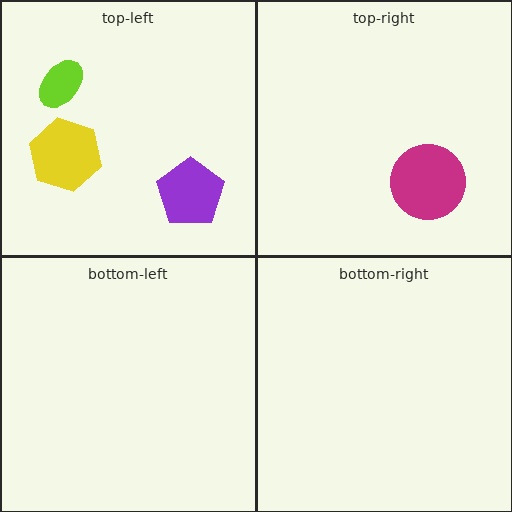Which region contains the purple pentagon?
The top-left region.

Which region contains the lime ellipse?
The top-left region.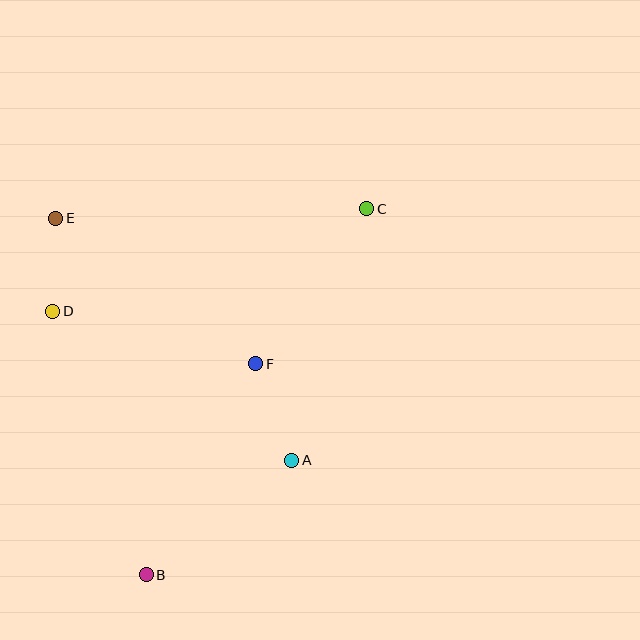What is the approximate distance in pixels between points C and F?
The distance between C and F is approximately 191 pixels.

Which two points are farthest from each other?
Points B and C are farthest from each other.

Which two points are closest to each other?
Points D and E are closest to each other.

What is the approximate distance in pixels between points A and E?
The distance between A and E is approximately 338 pixels.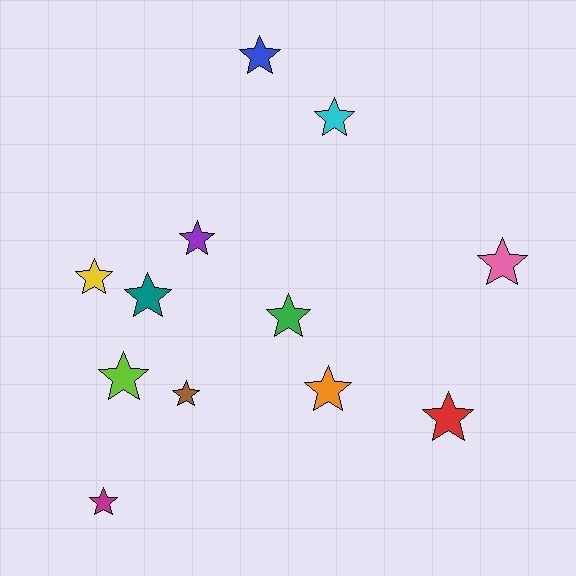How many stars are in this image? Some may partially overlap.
There are 12 stars.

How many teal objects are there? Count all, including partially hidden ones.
There is 1 teal object.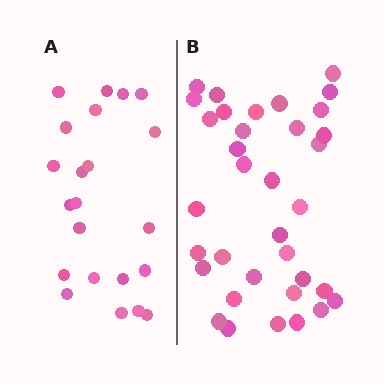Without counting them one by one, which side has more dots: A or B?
Region B (the right region) has more dots.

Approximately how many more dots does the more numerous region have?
Region B has approximately 15 more dots than region A.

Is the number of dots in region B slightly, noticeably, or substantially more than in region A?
Region B has substantially more. The ratio is roughly 1.6 to 1.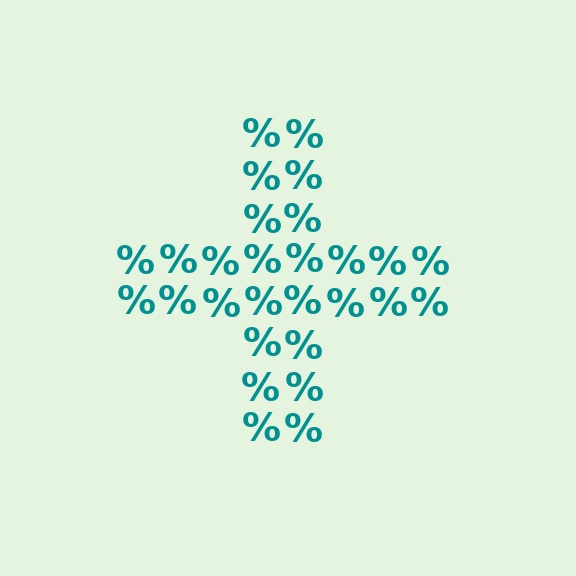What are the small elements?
The small elements are percent signs.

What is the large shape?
The large shape is a cross.